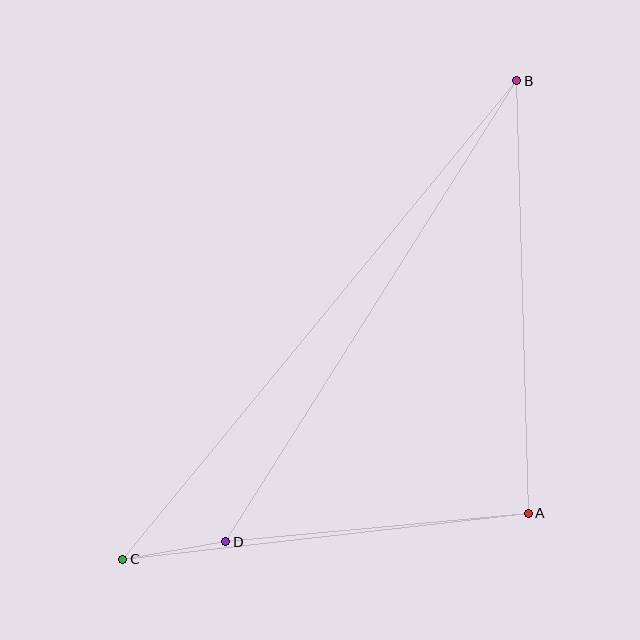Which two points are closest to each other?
Points C and D are closest to each other.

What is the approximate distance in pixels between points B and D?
The distance between B and D is approximately 545 pixels.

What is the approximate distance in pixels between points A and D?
The distance between A and D is approximately 304 pixels.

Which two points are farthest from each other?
Points B and C are farthest from each other.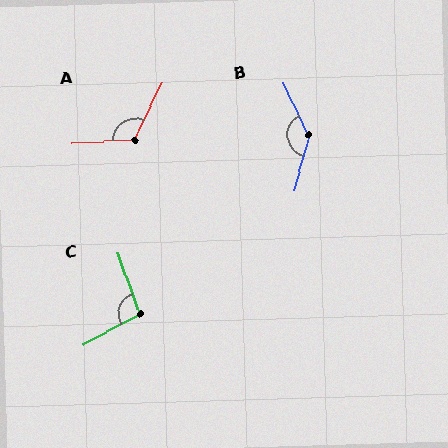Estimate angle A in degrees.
Approximately 119 degrees.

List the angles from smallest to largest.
C (99°), A (119°), B (139°).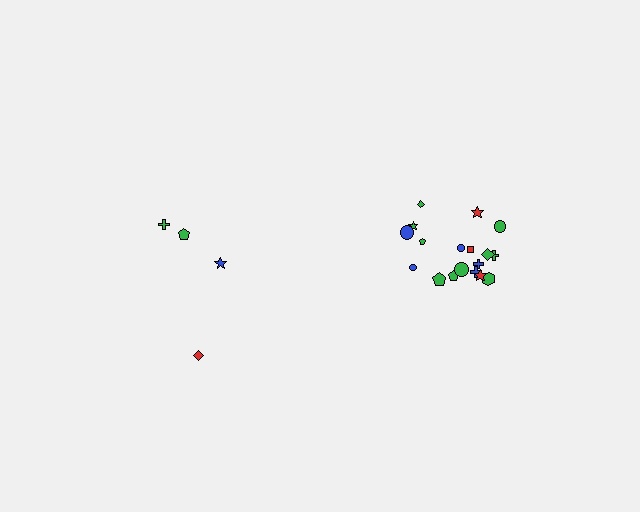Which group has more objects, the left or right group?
The right group.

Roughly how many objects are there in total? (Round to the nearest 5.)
Roughly 20 objects in total.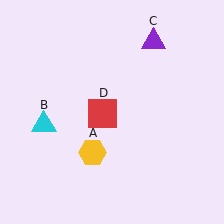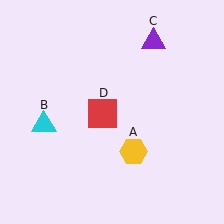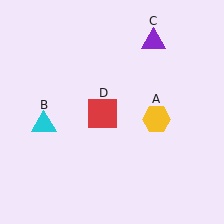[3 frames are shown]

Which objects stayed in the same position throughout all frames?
Cyan triangle (object B) and purple triangle (object C) and red square (object D) remained stationary.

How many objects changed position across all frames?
1 object changed position: yellow hexagon (object A).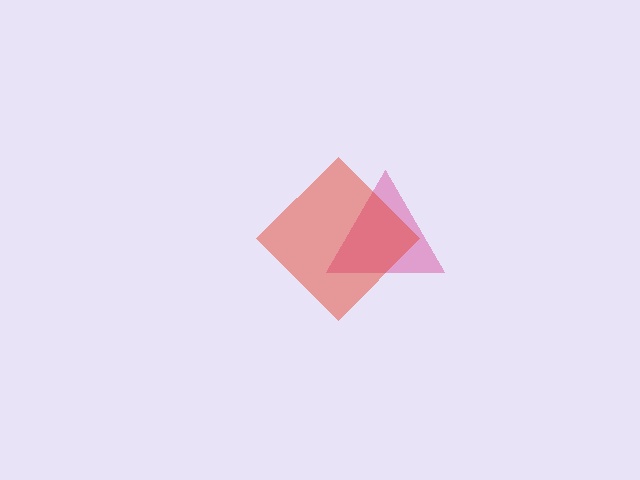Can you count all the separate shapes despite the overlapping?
Yes, there are 2 separate shapes.